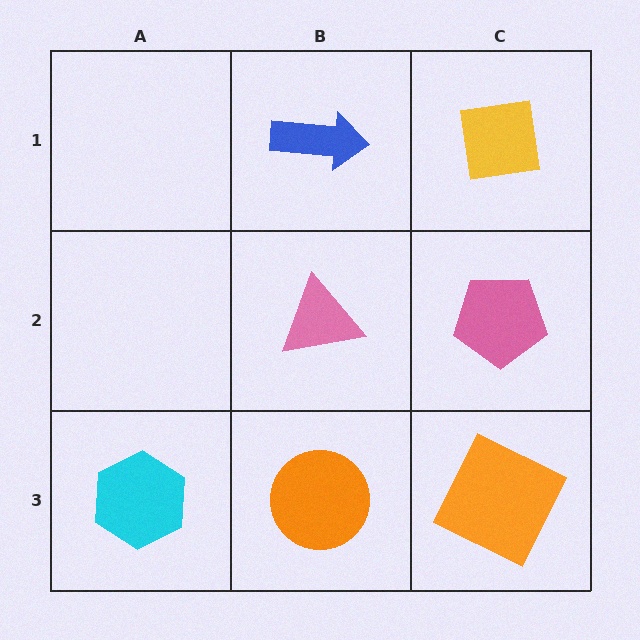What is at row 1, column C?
A yellow square.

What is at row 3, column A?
A cyan hexagon.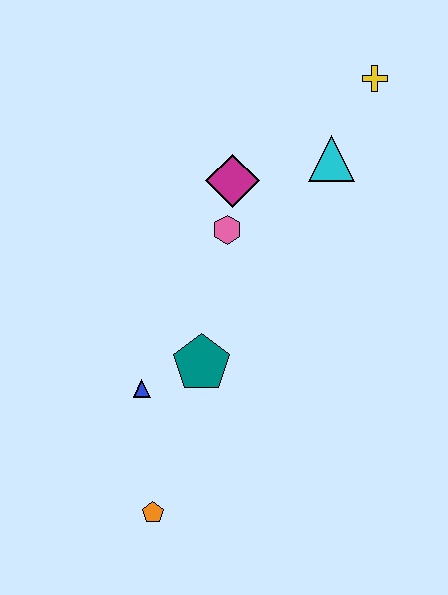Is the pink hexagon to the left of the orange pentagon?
No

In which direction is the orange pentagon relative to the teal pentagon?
The orange pentagon is below the teal pentagon.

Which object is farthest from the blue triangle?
The yellow cross is farthest from the blue triangle.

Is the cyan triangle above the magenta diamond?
Yes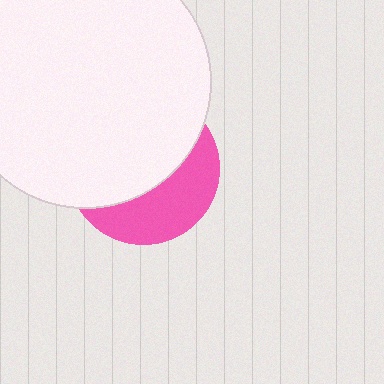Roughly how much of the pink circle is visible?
A small part of it is visible (roughly 38%).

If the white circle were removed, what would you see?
You would see the complete pink circle.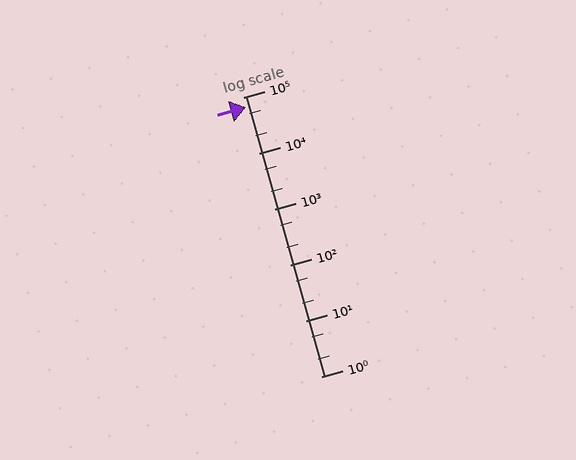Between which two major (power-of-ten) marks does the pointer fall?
The pointer is between 10000 and 100000.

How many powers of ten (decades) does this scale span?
The scale spans 5 decades, from 1 to 100000.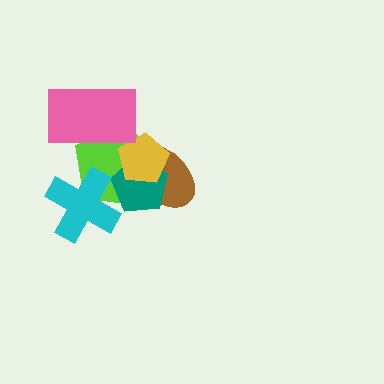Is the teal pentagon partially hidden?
Yes, it is partially covered by another shape.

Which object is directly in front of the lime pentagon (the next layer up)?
The teal pentagon is directly in front of the lime pentagon.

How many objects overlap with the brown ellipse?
3 objects overlap with the brown ellipse.